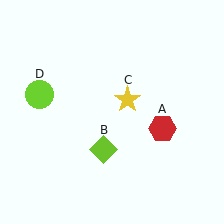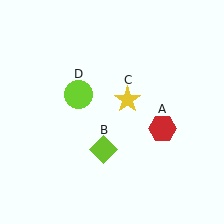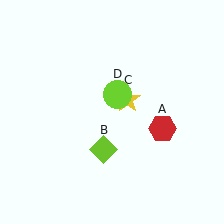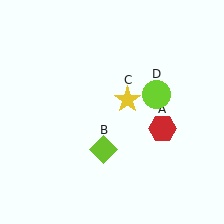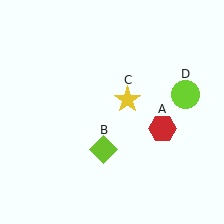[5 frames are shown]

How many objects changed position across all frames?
1 object changed position: lime circle (object D).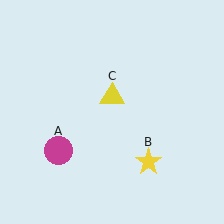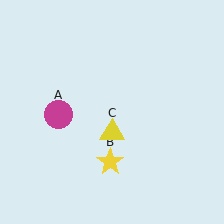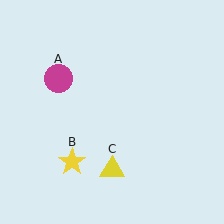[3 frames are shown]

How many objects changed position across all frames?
3 objects changed position: magenta circle (object A), yellow star (object B), yellow triangle (object C).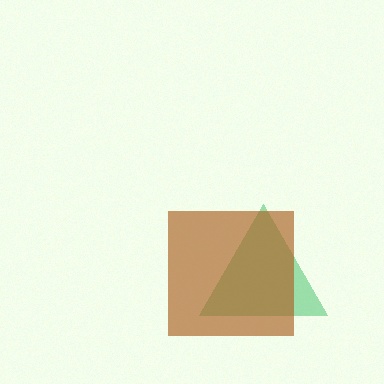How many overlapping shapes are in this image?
There are 2 overlapping shapes in the image.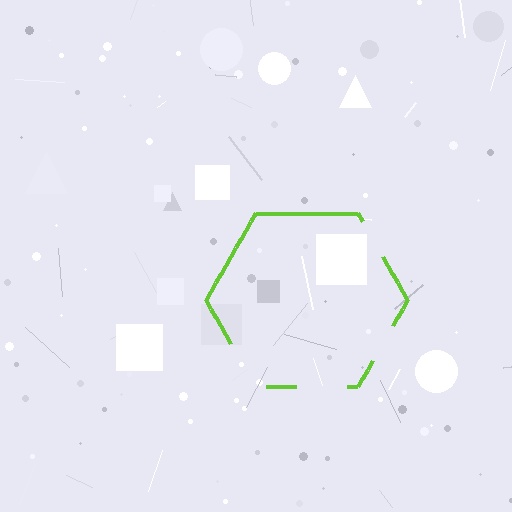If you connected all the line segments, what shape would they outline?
They would outline a hexagon.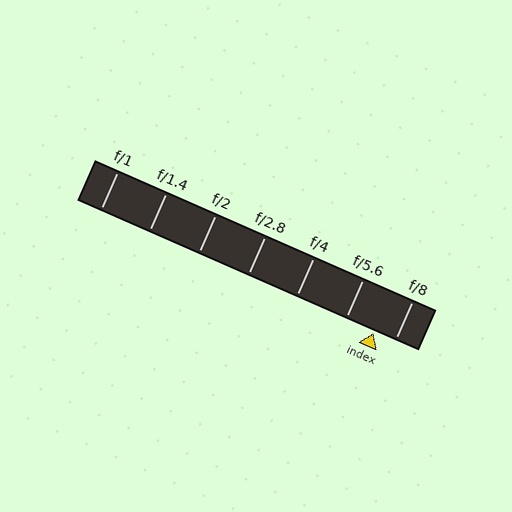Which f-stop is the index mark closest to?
The index mark is closest to f/8.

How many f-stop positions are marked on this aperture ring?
There are 7 f-stop positions marked.